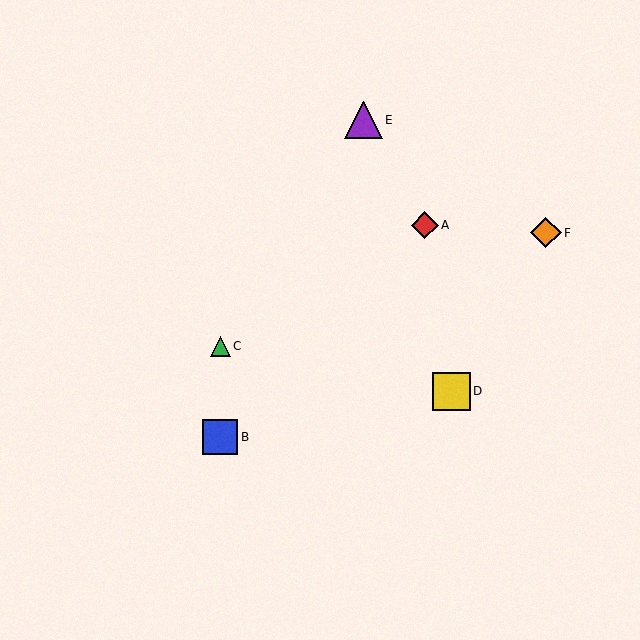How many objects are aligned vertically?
2 objects (B, C) are aligned vertically.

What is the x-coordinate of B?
Object B is at x≈220.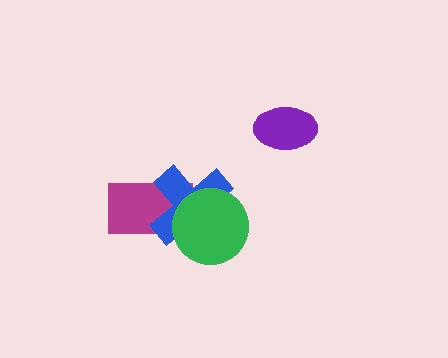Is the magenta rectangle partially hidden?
Yes, it is partially covered by another shape.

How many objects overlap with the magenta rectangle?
2 objects overlap with the magenta rectangle.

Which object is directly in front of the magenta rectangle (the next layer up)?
The blue cross is directly in front of the magenta rectangle.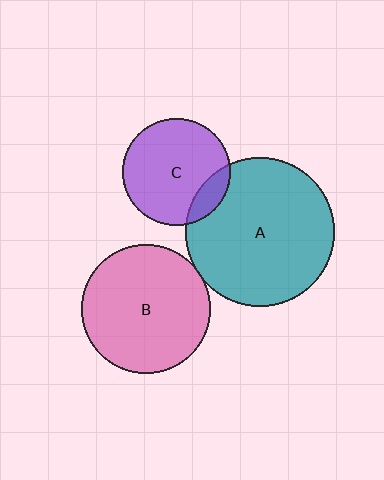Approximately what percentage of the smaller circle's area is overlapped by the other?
Approximately 15%.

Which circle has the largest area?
Circle A (teal).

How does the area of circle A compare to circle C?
Approximately 1.9 times.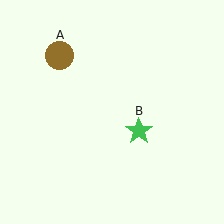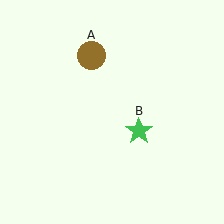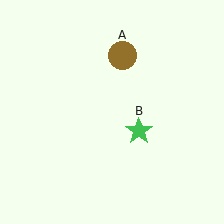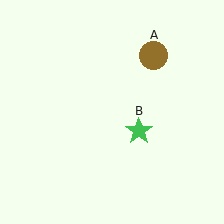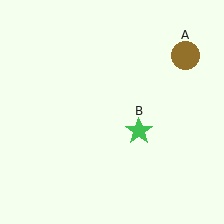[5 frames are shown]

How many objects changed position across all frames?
1 object changed position: brown circle (object A).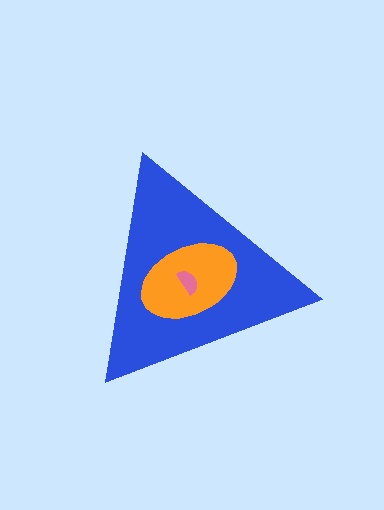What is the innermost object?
The pink semicircle.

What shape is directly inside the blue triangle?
The orange ellipse.